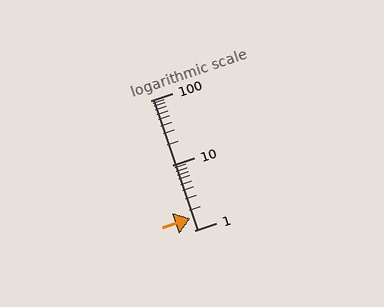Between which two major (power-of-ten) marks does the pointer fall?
The pointer is between 1 and 10.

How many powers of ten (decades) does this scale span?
The scale spans 2 decades, from 1 to 100.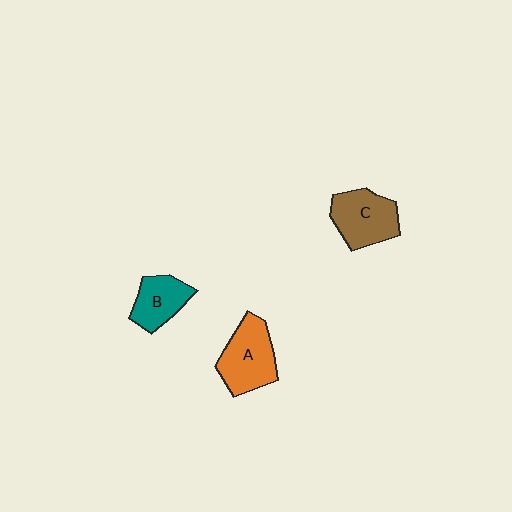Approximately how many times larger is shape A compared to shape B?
Approximately 1.4 times.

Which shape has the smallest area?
Shape B (teal).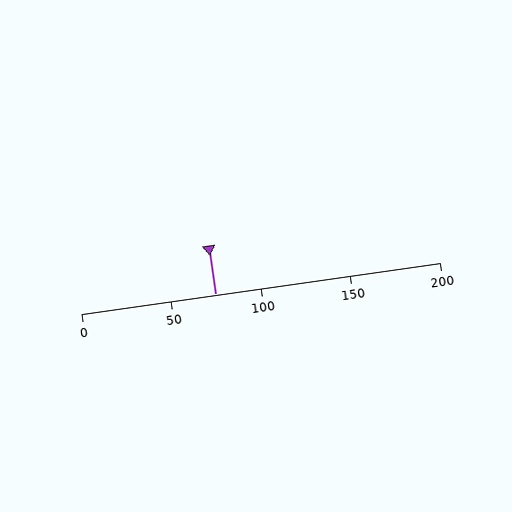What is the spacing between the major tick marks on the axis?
The major ticks are spaced 50 apart.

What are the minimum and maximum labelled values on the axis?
The axis runs from 0 to 200.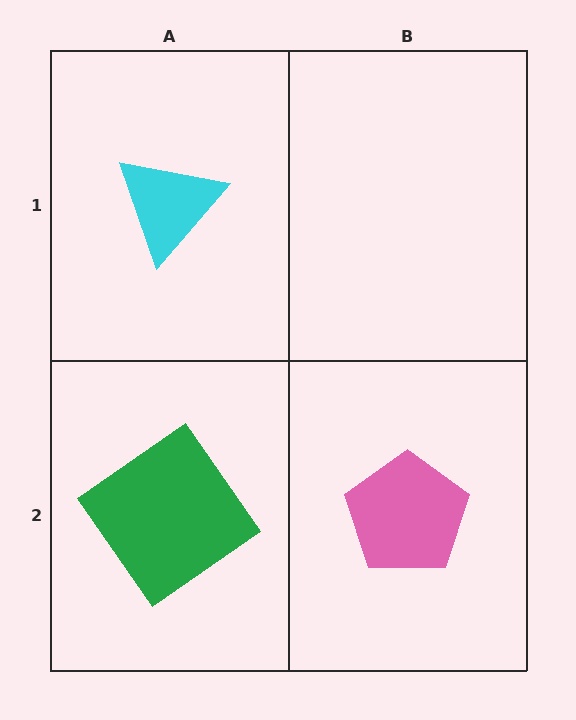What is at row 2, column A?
A green diamond.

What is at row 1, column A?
A cyan triangle.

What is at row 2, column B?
A pink pentagon.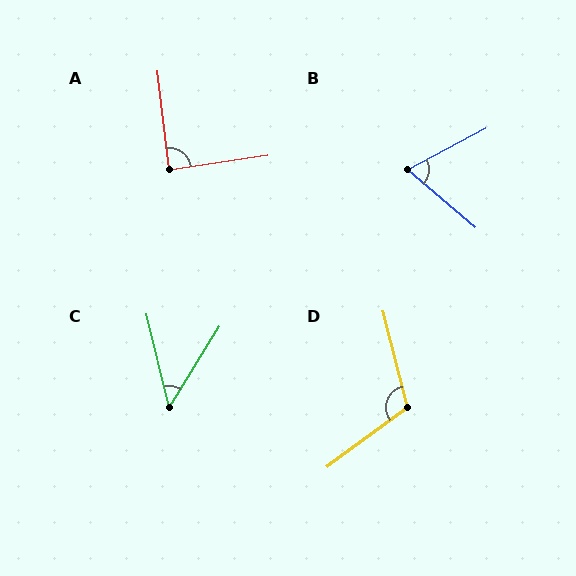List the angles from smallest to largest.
C (45°), B (68°), A (89°), D (112°).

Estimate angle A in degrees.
Approximately 89 degrees.